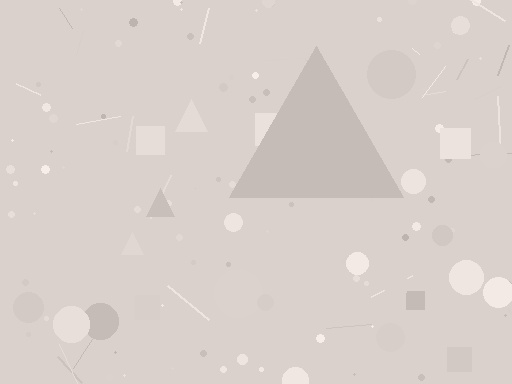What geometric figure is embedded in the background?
A triangle is embedded in the background.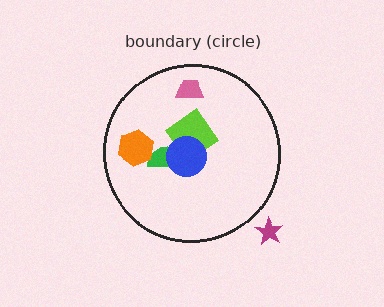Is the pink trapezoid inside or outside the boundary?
Inside.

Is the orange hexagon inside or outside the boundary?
Inside.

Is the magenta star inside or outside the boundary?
Outside.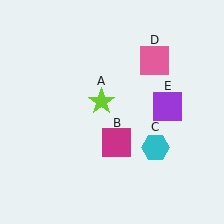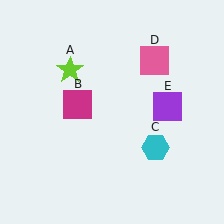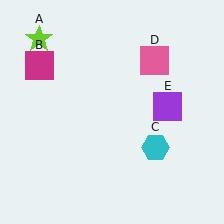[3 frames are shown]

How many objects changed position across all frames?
2 objects changed position: lime star (object A), magenta square (object B).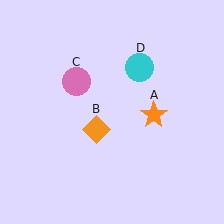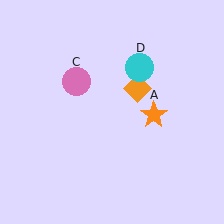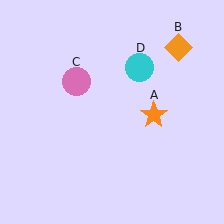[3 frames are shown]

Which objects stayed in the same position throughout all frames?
Orange star (object A) and pink circle (object C) and cyan circle (object D) remained stationary.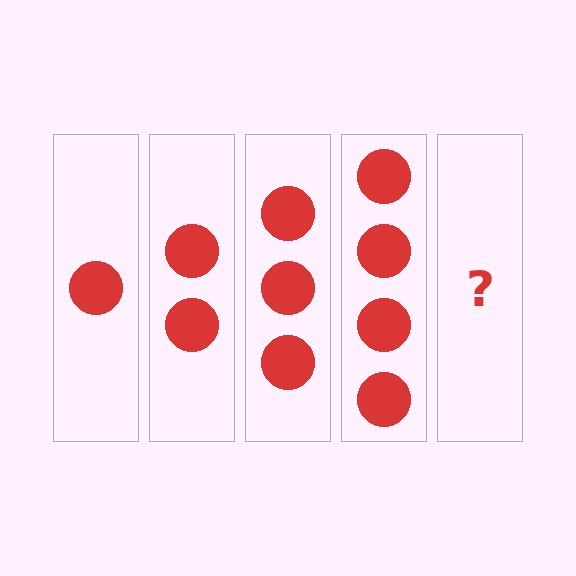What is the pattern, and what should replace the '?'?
The pattern is that each step adds one more circle. The '?' should be 5 circles.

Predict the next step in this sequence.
The next step is 5 circles.